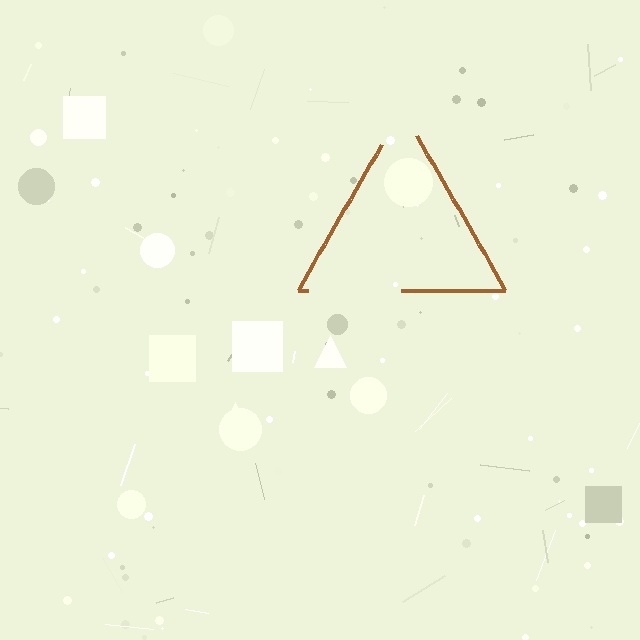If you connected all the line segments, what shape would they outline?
They would outline a triangle.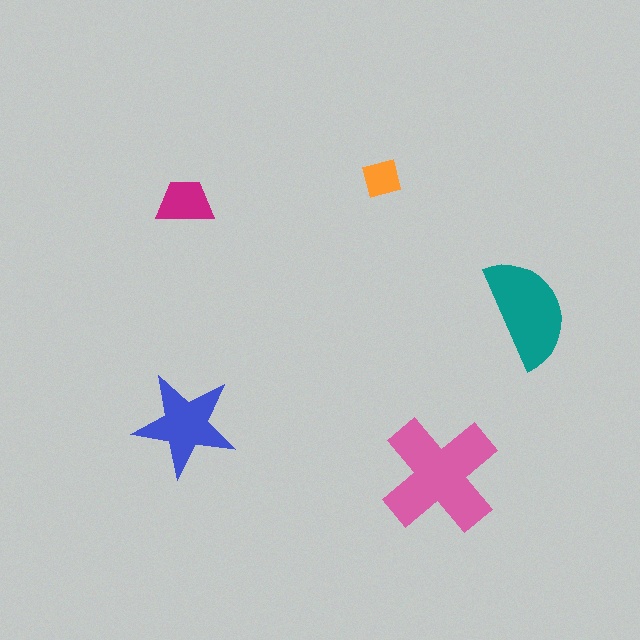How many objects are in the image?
There are 5 objects in the image.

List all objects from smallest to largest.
The orange square, the magenta trapezoid, the blue star, the teal semicircle, the pink cross.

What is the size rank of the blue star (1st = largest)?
3rd.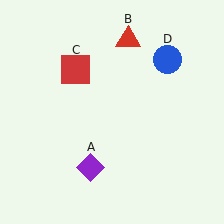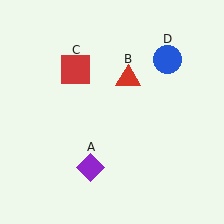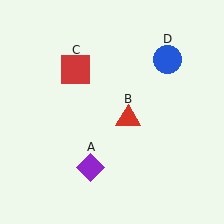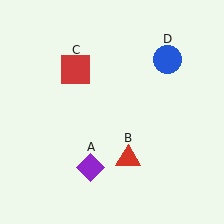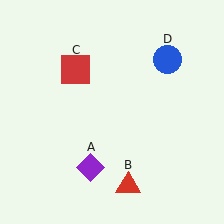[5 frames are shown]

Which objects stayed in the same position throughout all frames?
Purple diamond (object A) and red square (object C) and blue circle (object D) remained stationary.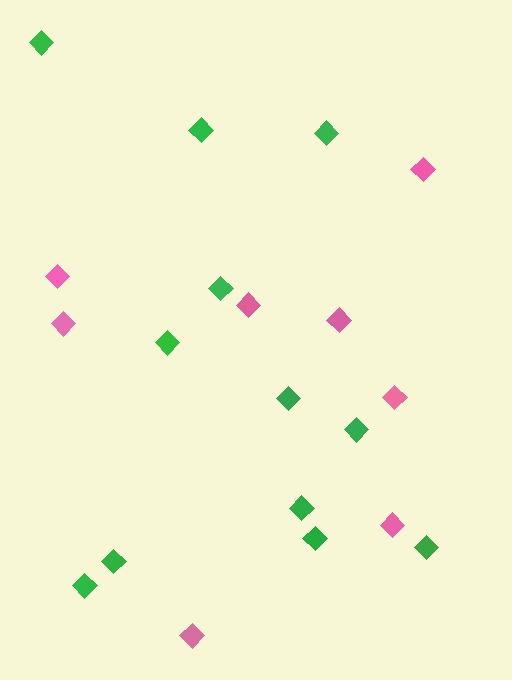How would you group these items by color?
There are 2 groups: one group of pink diamonds (8) and one group of green diamonds (12).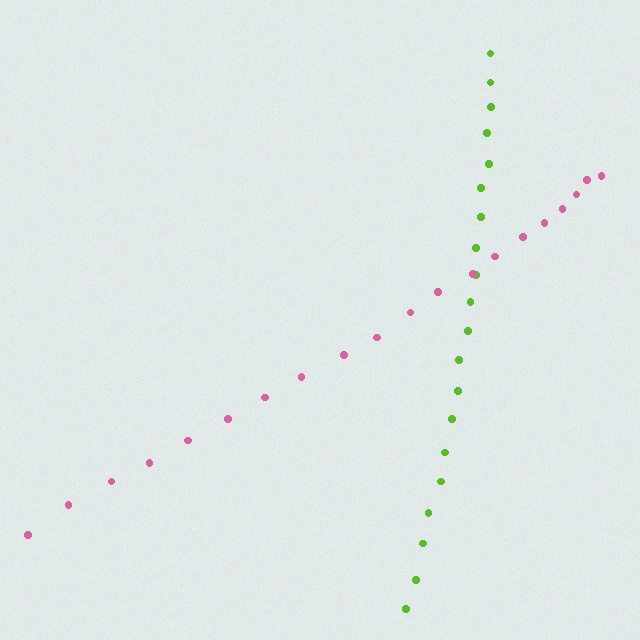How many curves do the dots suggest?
There are 2 distinct paths.